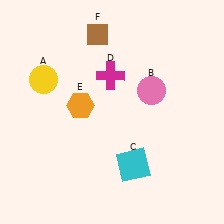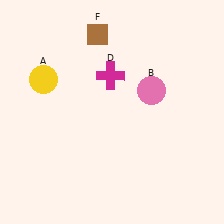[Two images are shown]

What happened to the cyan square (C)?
The cyan square (C) was removed in Image 2. It was in the bottom-right area of Image 1.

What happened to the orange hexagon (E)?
The orange hexagon (E) was removed in Image 2. It was in the top-left area of Image 1.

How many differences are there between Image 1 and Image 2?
There are 2 differences between the two images.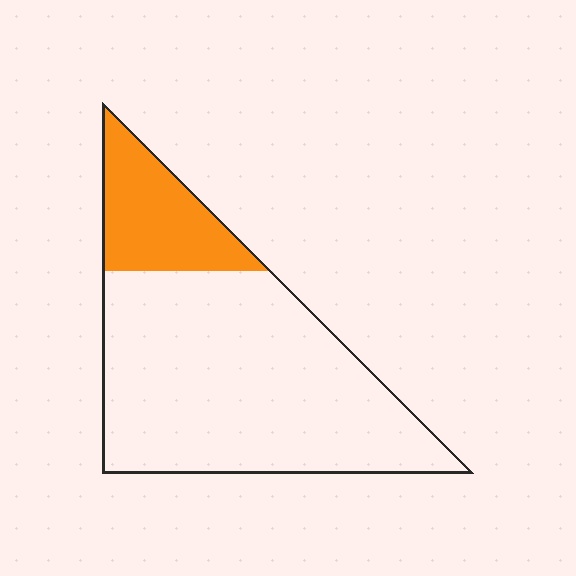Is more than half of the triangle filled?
No.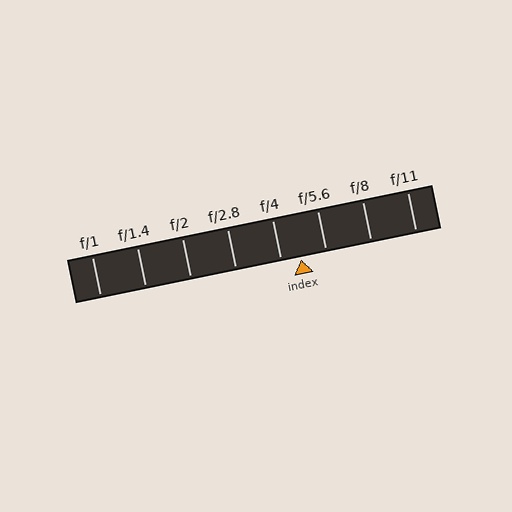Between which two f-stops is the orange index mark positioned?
The index mark is between f/4 and f/5.6.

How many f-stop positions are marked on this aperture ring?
There are 8 f-stop positions marked.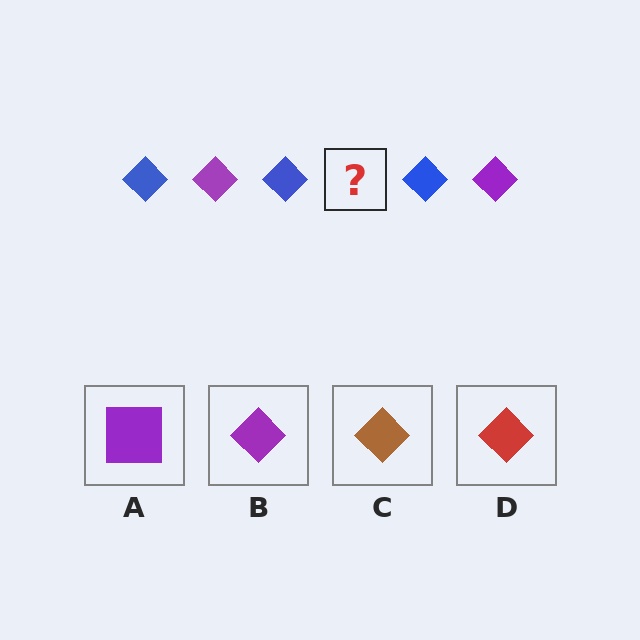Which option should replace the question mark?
Option B.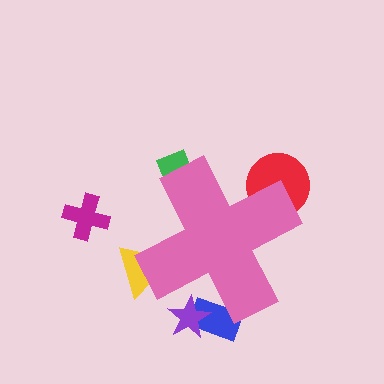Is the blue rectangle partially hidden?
Yes, the blue rectangle is partially hidden behind the pink cross.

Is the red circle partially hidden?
Yes, the red circle is partially hidden behind the pink cross.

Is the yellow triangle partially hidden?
Yes, the yellow triangle is partially hidden behind the pink cross.